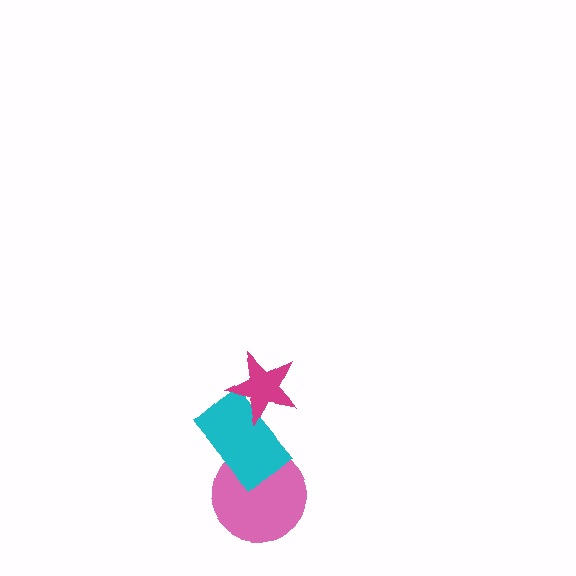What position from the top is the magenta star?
The magenta star is 1st from the top.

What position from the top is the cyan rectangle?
The cyan rectangle is 2nd from the top.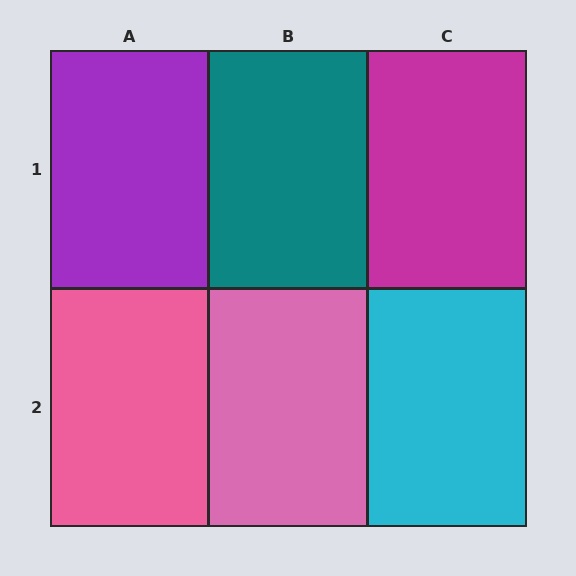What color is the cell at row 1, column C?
Magenta.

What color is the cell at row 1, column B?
Teal.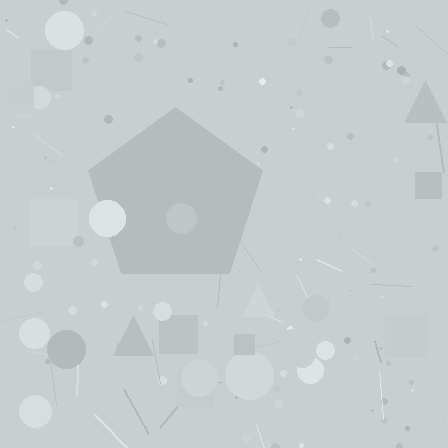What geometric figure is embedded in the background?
A pentagon is embedded in the background.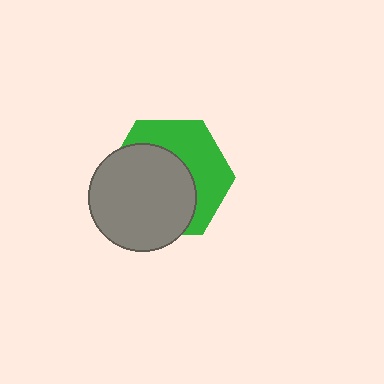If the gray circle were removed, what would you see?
You would see the complete green hexagon.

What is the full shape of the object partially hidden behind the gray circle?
The partially hidden object is a green hexagon.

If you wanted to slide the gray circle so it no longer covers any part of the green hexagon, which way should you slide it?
Slide it toward the lower-left — that is the most direct way to separate the two shapes.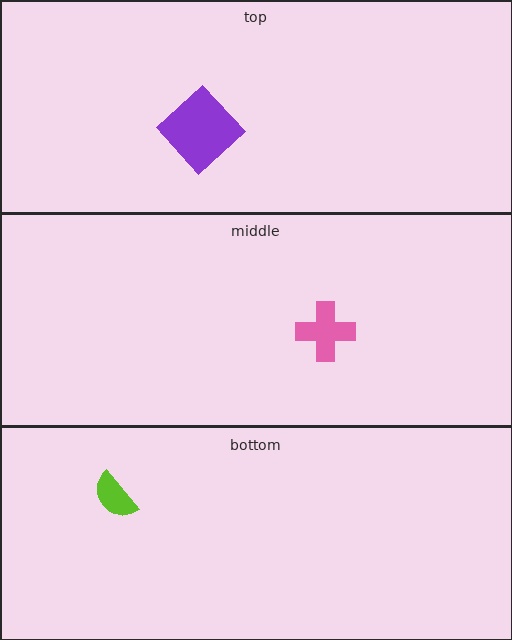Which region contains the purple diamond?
The top region.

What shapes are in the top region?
The purple diamond.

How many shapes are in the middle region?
1.